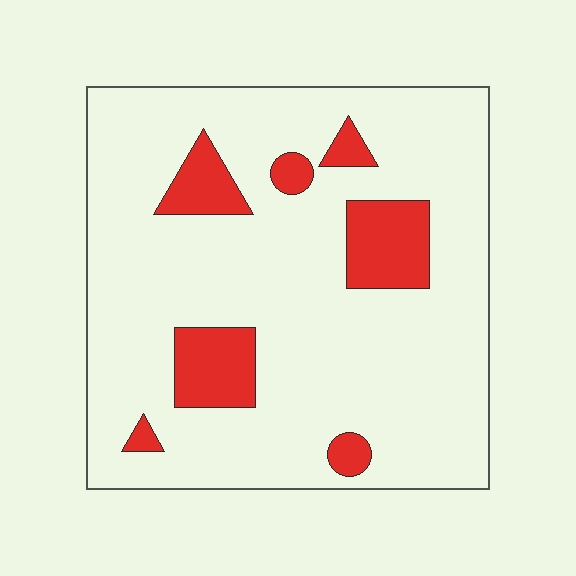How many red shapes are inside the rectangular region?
7.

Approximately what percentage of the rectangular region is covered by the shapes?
Approximately 15%.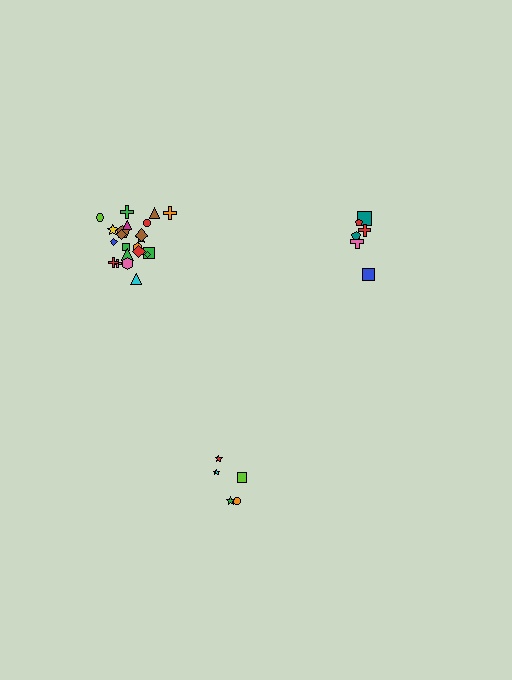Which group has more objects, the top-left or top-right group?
The top-left group.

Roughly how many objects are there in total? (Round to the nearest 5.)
Roughly 35 objects in total.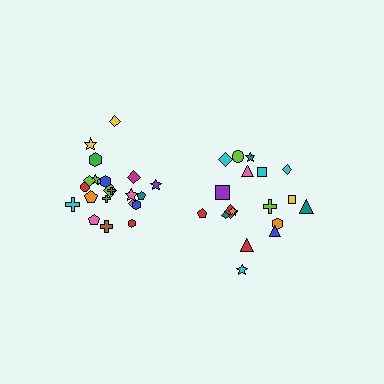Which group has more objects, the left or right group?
The left group.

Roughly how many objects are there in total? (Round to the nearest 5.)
Roughly 40 objects in total.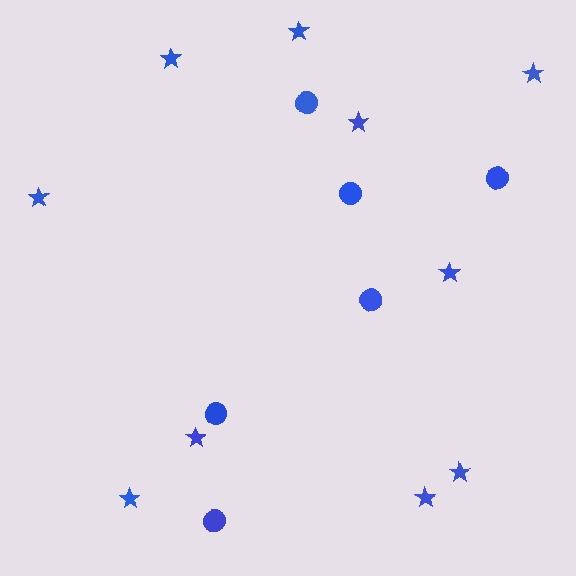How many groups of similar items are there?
There are 2 groups: one group of stars (10) and one group of circles (6).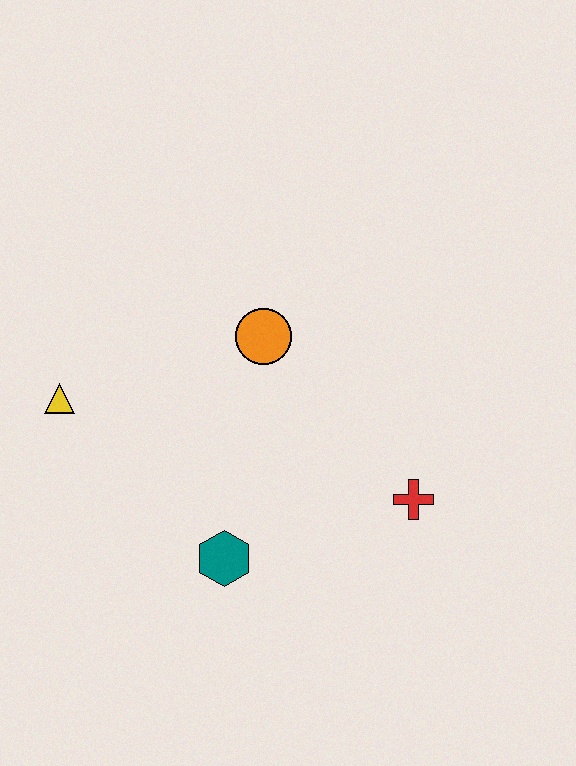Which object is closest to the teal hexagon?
The red cross is closest to the teal hexagon.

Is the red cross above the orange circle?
No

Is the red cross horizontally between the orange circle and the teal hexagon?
No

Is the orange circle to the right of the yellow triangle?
Yes